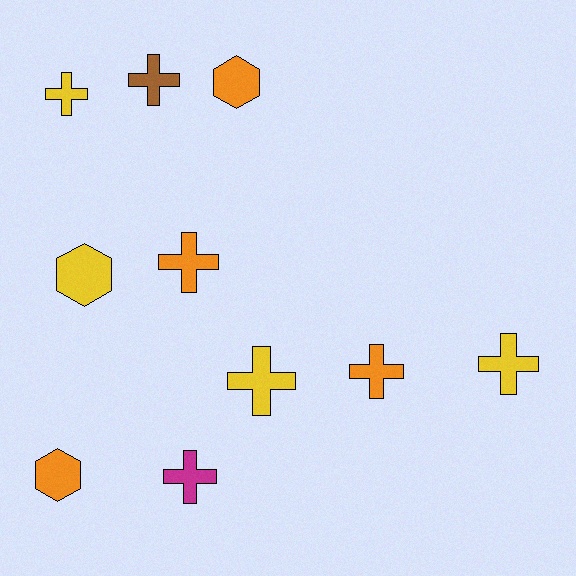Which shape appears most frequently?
Cross, with 7 objects.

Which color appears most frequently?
Yellow, with 4 objects.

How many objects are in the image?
There are 10 objects.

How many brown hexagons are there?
There are no brown hexagons.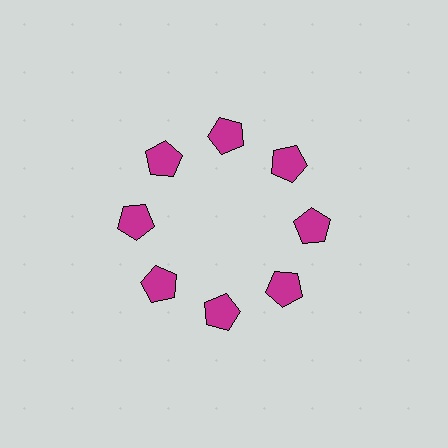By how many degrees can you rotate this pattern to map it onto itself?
The pattern maps onto itself every 45 degrees of rotation.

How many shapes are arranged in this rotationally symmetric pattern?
There are 8 shapes, arranged in 8 groups of 1.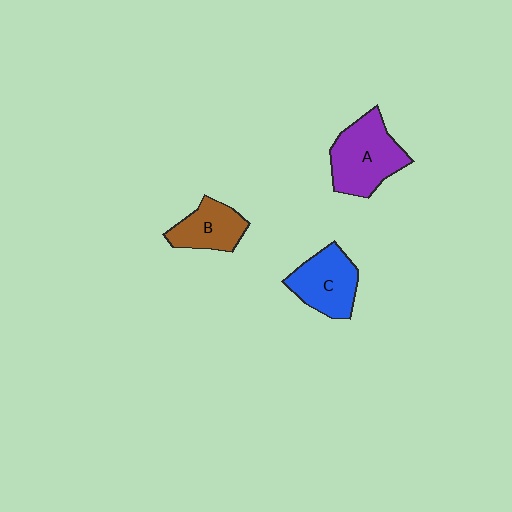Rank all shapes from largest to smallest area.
From largest to smallest: A (purple), C (blue), B (brown).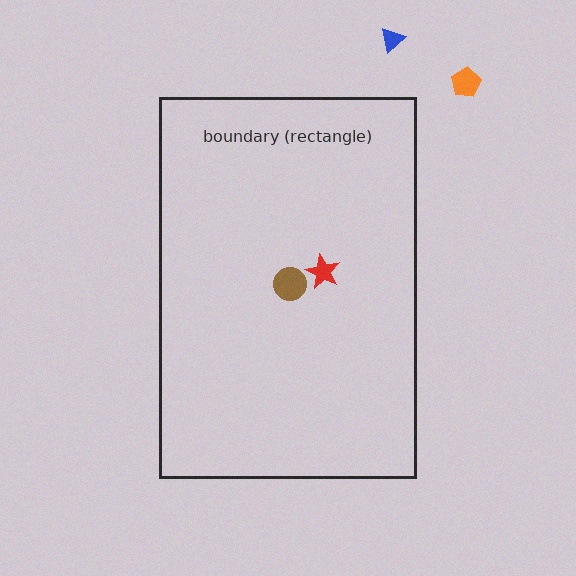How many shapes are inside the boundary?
2 inside, 2 outside.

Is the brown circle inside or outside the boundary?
Inside.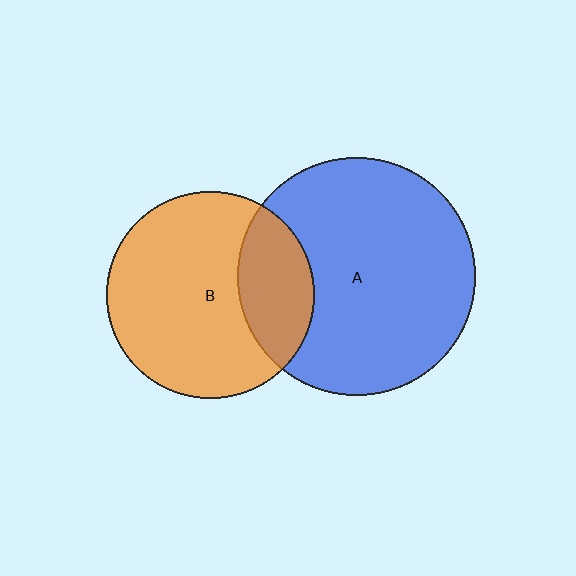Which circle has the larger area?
Circle A (blue).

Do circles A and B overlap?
Yes.